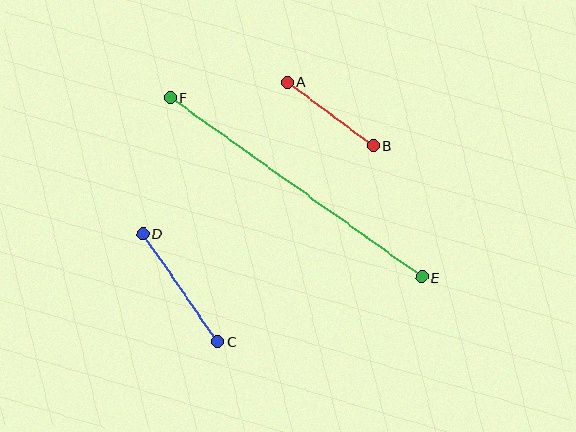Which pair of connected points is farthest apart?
Points E and F are farthest apart.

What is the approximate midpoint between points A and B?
The midpoint is at approximately (330, 114) pixels.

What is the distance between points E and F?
The distance is approximately 309 pixels.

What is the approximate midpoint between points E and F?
The midpoint is at approximately (296, 187) pixels.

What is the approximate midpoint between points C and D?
The midpoint is at approximately (180, 288) pixels.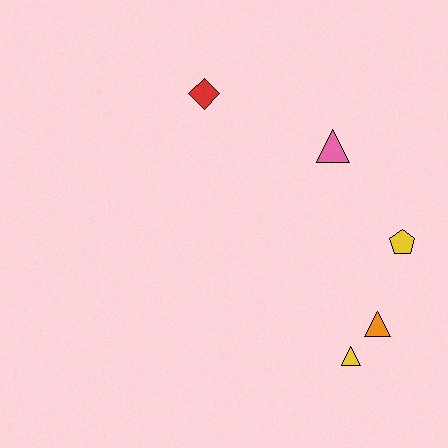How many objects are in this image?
There are 5 objects.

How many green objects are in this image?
There are no green objects.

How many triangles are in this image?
There are 3 triangles.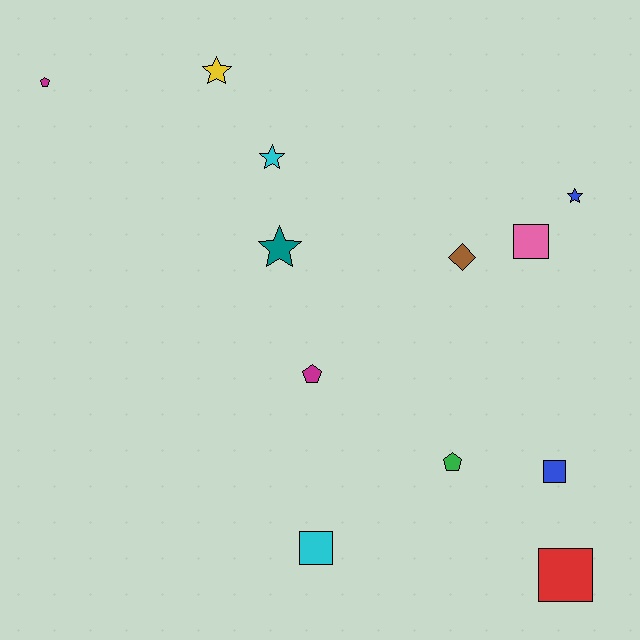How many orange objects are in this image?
There are no orange objects.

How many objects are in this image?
There are 12 objects.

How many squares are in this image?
There are 4 squares.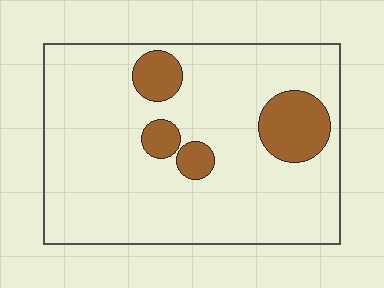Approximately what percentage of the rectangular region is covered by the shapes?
Approximately 15%.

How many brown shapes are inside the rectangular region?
4.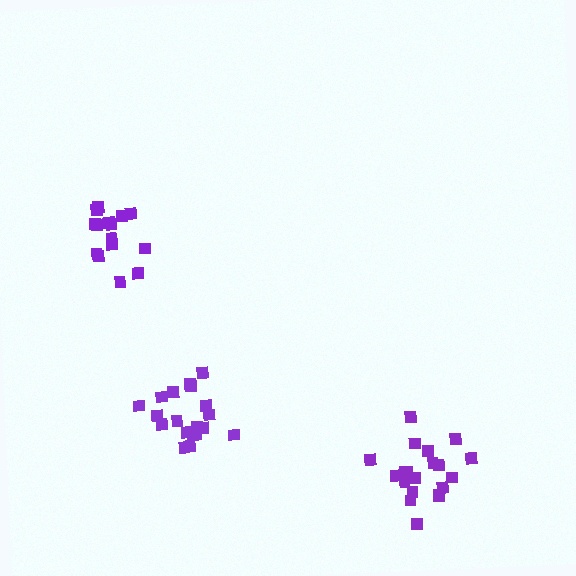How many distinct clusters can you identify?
There are 3 distinct clusters.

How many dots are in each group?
Group 1: 19 dots, Group 2: 16 dots, Group 3: 20 dots (55 total).